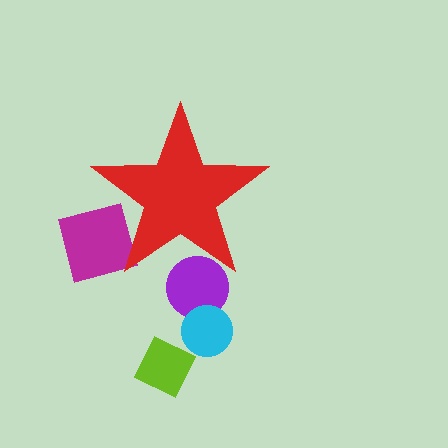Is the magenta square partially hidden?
Yes, the magenta square is partially hidden behind the red star.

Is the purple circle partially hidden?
Yes, the purple circle is partially hidden behind the red star.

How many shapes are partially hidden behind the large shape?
2 shapes are partially hidden.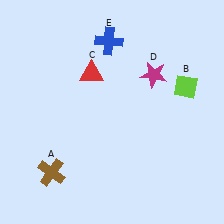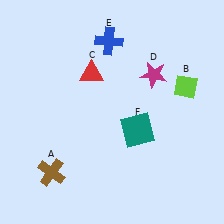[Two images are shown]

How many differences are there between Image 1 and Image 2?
There is 1 difference between the two images.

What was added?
A teal square (F) was added in Image 2.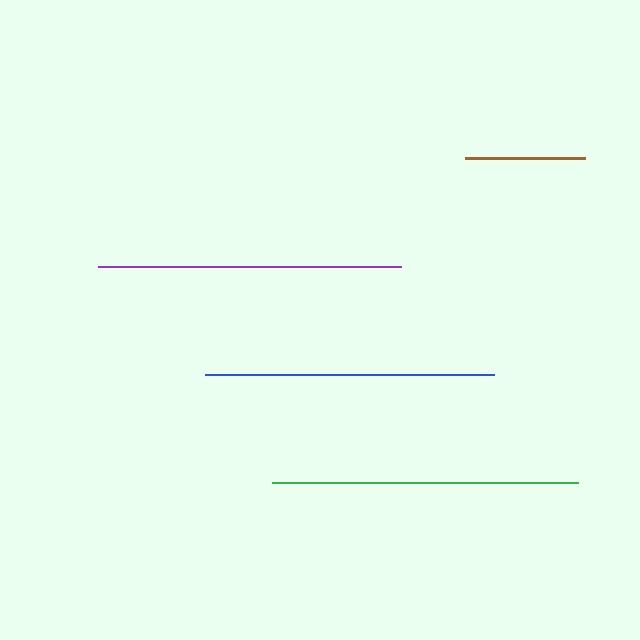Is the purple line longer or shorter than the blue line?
The purple line is longer than the blue line.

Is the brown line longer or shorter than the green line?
The green line is longer than the brown line.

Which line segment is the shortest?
The brown line is the shortest at approximately 120 pixels.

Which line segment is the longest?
The green line is the longest at approximately 306 pixels.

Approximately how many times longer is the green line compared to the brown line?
The green line is approximately 2.6 times the length of the brown line.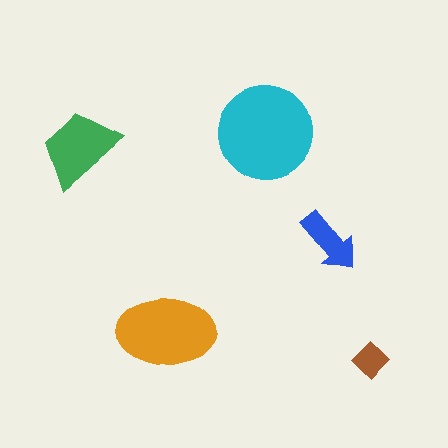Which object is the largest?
The cyan circle.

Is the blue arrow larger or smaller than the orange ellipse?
Smaller.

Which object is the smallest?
The brown diamond.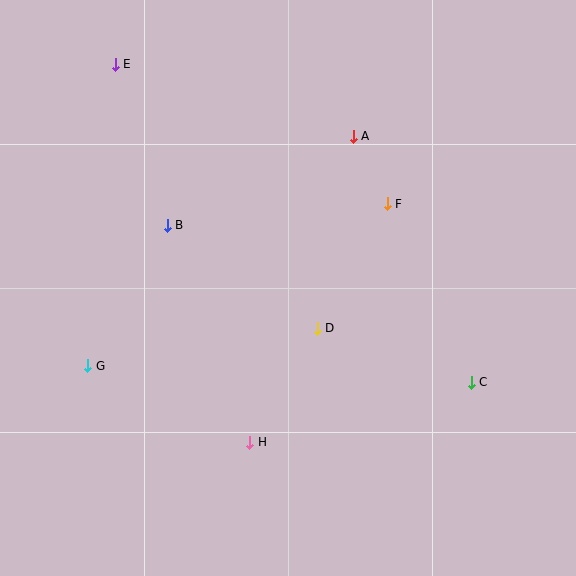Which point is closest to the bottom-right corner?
Point C is closest to the bottom-right corner.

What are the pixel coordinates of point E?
Point E is at (115, 64).